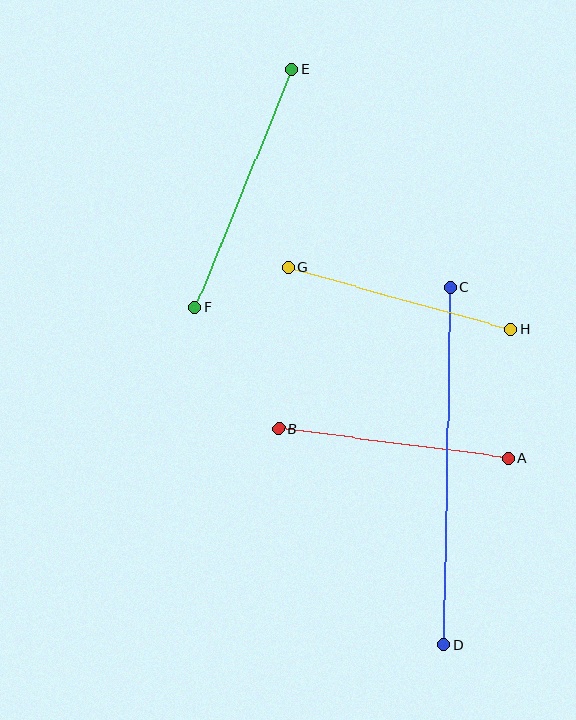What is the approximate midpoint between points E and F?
The midpoint is at approximately (243, 189) pixels.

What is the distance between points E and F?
The distance is approximately 257 pixels.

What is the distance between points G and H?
The distance is approximately 231 pixels.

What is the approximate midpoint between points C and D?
The midpoint is at approximately (447, 466) pixels.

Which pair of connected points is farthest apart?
Points C and D are farthest apart.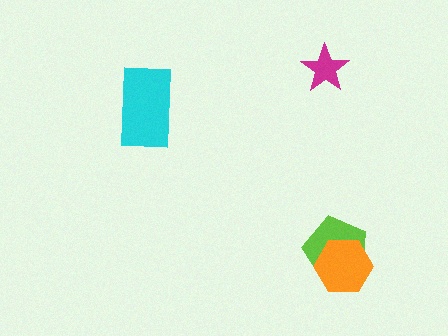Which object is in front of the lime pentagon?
The orange hexagon is in front of the lime pentagon.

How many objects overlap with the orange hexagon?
1 object overlaps with the orange hexagon.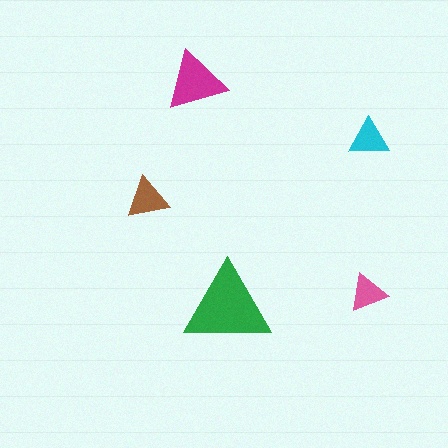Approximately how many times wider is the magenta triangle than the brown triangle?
About 1.5 times wider.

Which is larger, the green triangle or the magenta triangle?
The green one.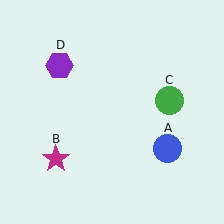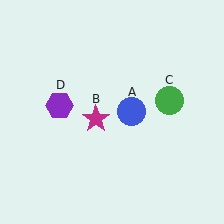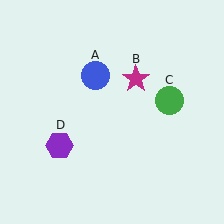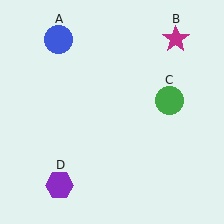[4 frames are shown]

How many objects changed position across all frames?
3 objects changed position: blue circle (object A), magenta star (object B), purple hexagon (object D).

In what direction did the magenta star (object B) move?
The magenta star (object B) moved up and to the right.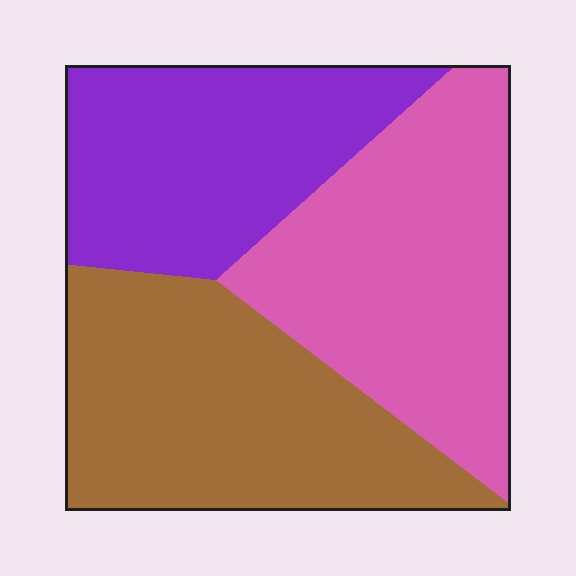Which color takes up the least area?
Purple, at roughly 30%.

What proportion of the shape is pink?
Pink takes up about three eighths (3/8) of the shape.